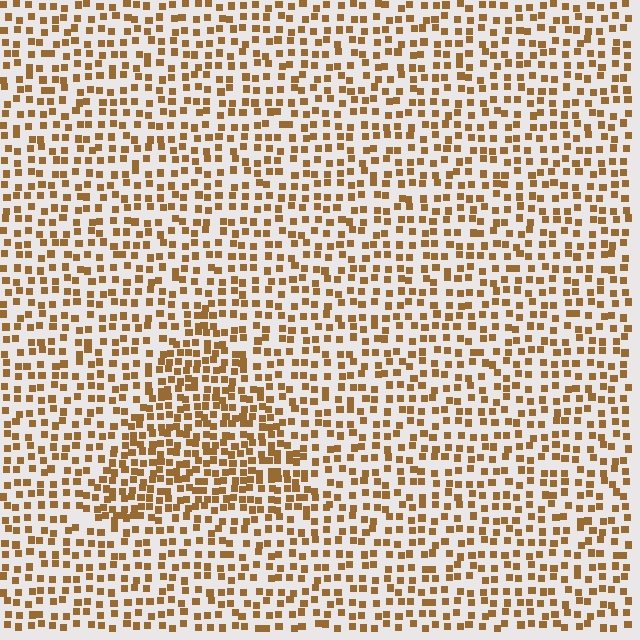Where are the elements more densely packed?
The elements are more densely packed inside the triangle boundary.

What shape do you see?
I see a triangle.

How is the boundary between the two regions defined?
The boundary is defined by a change in element density (approximately 1.7x ratio). All elements are the same color, size, and shape.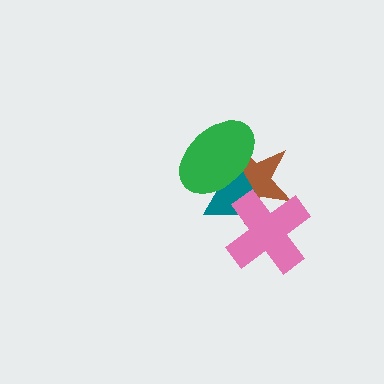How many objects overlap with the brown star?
3 objects overlap with the brown star.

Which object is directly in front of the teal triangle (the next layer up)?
The pink cross is directly in front of the teal triangle.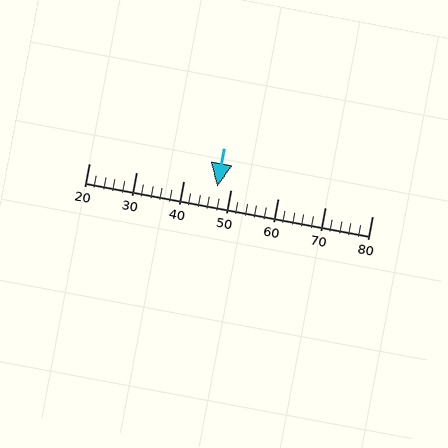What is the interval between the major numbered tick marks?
The major tick marks are spaced 10 units apart.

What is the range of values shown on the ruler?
The ruler shows values from 20 to 80.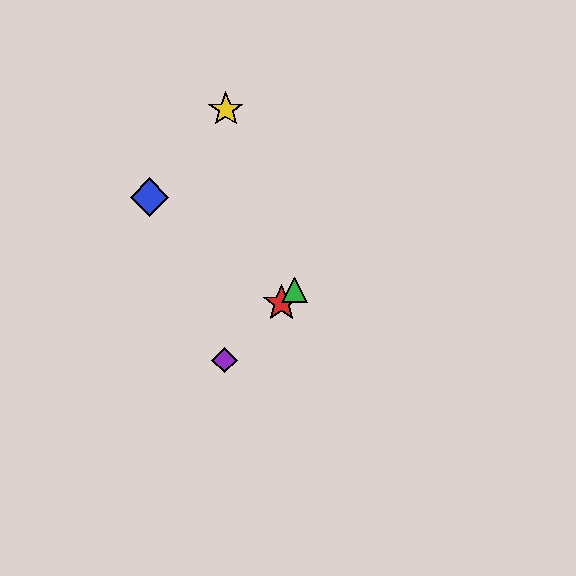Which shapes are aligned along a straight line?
The red star, the green triangle, the purple diamond are aligned along a straight line.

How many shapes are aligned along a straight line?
3 shapes (the red star, the green triangle, the purple diamond) are aligned along a straight line.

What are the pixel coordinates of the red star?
The red star is at (281, 303).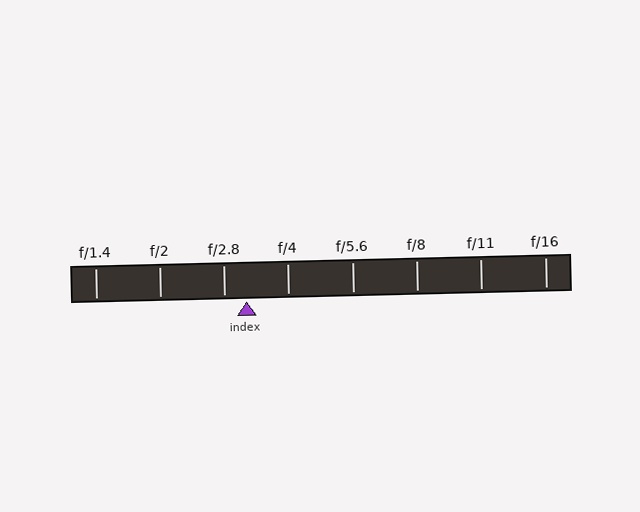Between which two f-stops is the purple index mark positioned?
The index mark is between f/2.8 and f/4.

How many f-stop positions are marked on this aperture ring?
There are 8 f-stop positions marked.